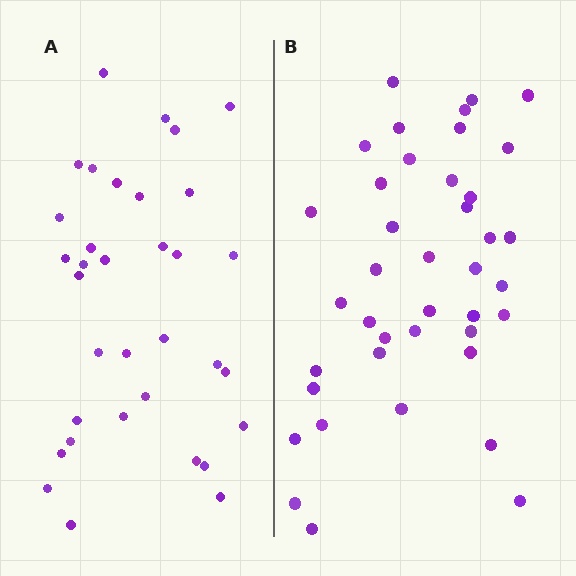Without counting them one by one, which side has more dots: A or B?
Region B (the right region) has more dots.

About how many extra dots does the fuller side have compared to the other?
Region B has about 6 more dots than region A.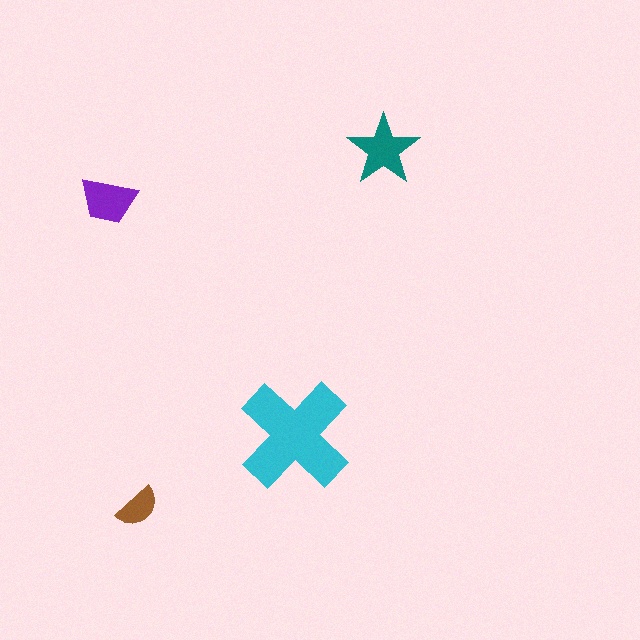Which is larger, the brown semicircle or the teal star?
The teal star.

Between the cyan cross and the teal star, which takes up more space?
The cyan cross.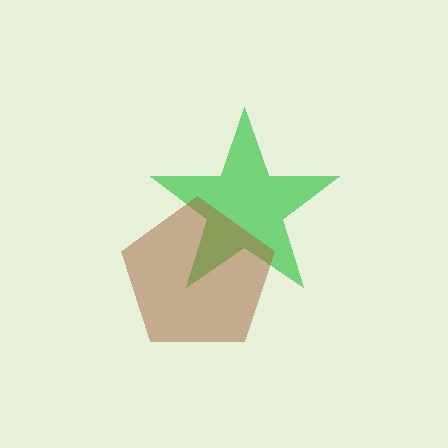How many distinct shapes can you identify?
There are 2 distinct shapes: a green star, a brown pentagon.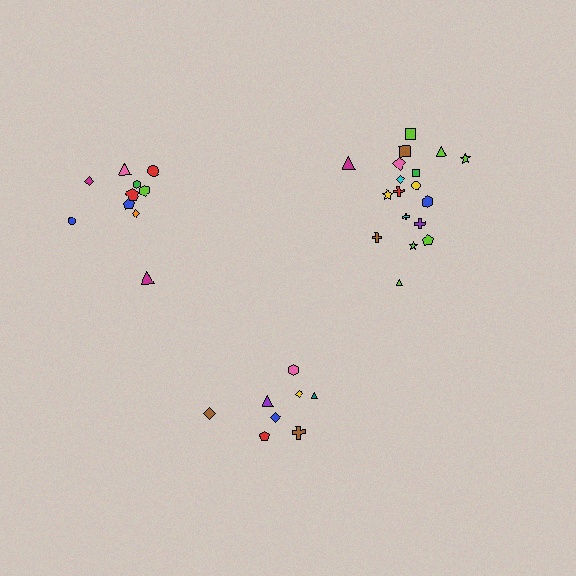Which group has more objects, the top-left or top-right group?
The top-right group.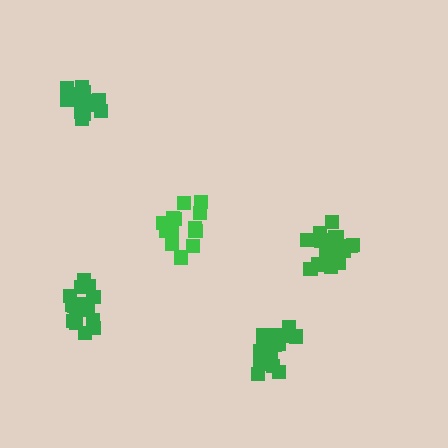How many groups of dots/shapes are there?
There are 5 groups.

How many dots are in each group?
Group 1: 20 dots, Group 2: 20 dots, Group 3: 15 dots, Group 4: 20 dots, Group 5: 19 dots (94 total).